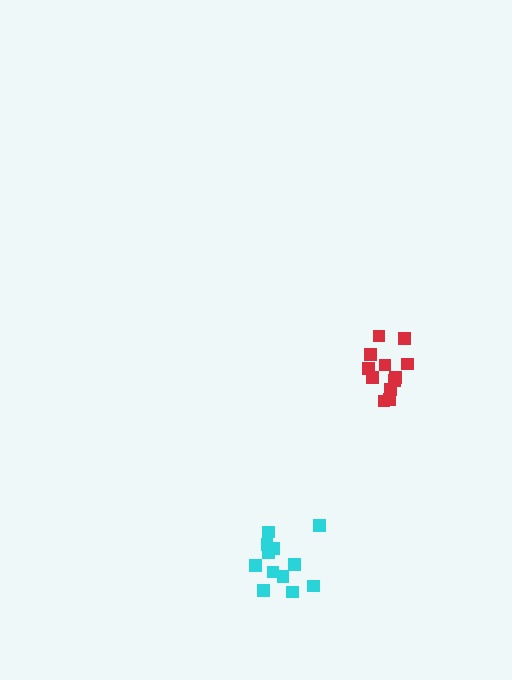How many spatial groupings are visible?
There are 2 spatial groupings.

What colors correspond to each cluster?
The clusters are colored: red, cyan.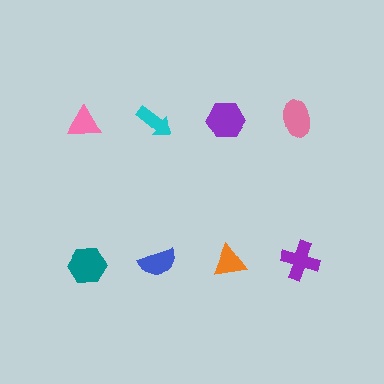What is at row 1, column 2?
A cyan arrow.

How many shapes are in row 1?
4 shapes.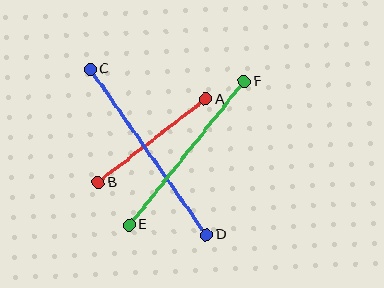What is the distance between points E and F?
The distance is approximately 184 pixels.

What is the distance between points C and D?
The distance is approximately 202 pixels.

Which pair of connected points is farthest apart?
Points C and D are farthest apart.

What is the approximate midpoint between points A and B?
The midpoint is at approximately (152, 141) pixels.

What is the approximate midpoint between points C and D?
The midpoint is at approximately (148, 152) pixels.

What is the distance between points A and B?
The distance is approximately 136 pixels.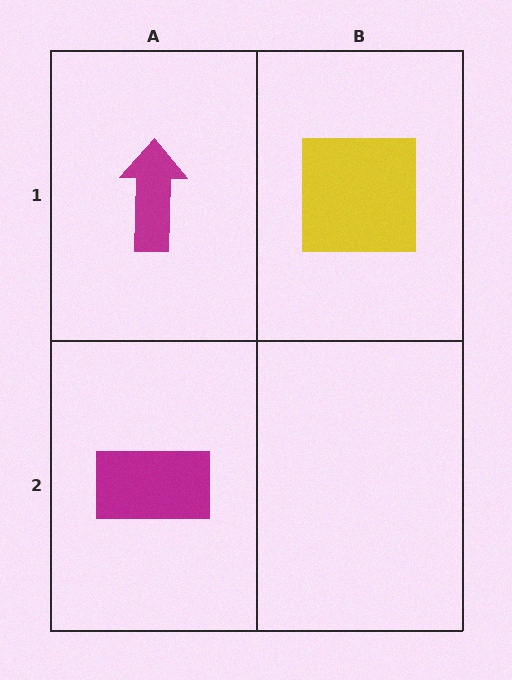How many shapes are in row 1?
2 shapes.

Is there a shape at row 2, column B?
No, that cell is empty.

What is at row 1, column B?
A yellow square.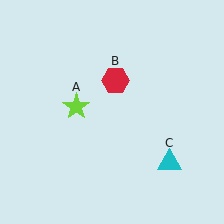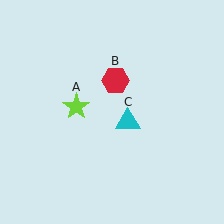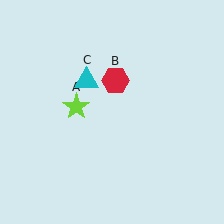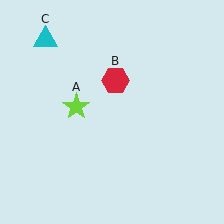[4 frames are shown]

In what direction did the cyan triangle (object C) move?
The cyan triangle (object C) moved up and to the left.